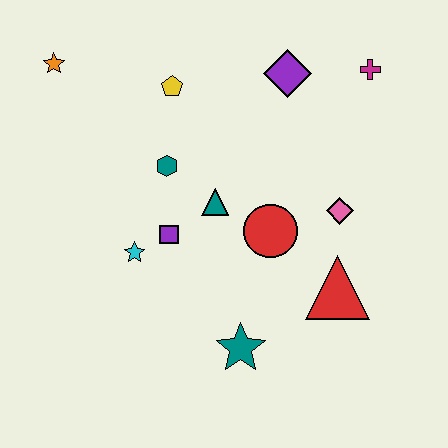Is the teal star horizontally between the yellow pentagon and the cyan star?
No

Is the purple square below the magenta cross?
Yes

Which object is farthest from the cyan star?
The magenta cross is farthest from the cyan star.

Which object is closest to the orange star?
The yellow pentagon is closest to the orange star.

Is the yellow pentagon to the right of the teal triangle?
No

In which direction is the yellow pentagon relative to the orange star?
The yellow pentagon is to the right of the orange star.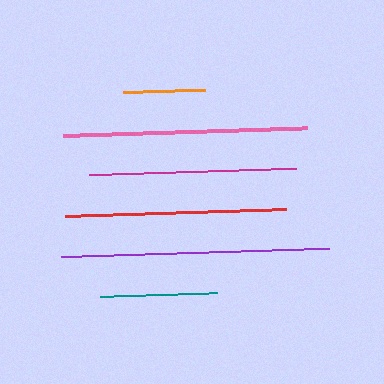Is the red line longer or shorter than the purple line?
The purple line is longer than the red line.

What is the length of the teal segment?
The teal segment is approximately 117 pixels long.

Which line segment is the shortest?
The orange line is the shortest at approximately 82 pixels.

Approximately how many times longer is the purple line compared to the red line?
The purple line is approximately 1.2 times the length of the red line.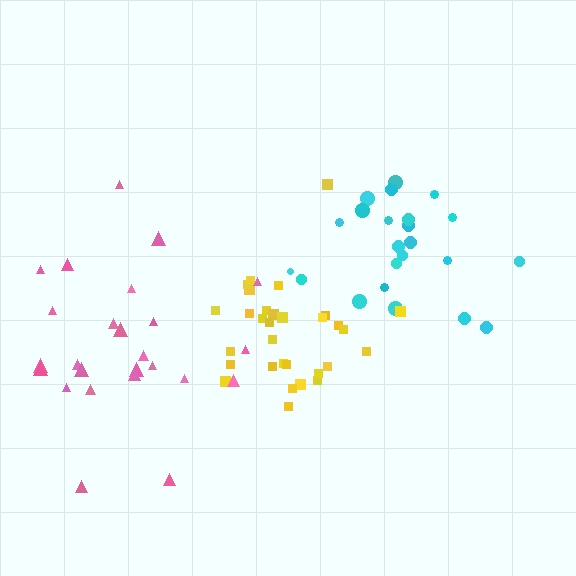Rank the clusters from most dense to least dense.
yellow, cyan, pink.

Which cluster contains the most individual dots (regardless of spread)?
Yellow (31).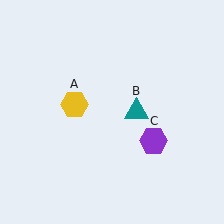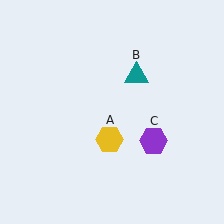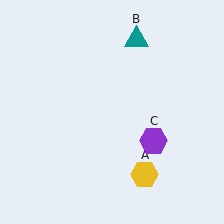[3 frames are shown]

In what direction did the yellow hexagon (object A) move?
The yellow hexagon (object A) moved down and to the right.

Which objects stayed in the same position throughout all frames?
Purple hexagon (object C) remained stationary.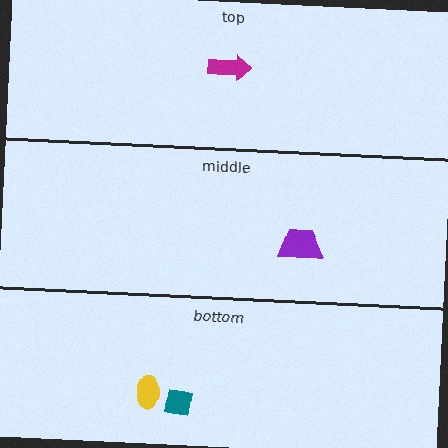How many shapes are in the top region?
1.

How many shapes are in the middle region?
1.